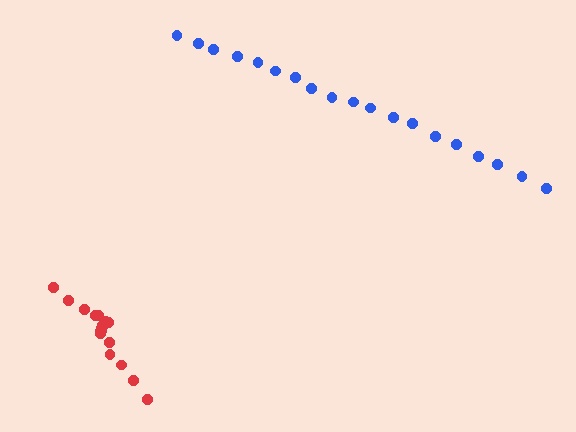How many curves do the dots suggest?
There are 2 distinct paths.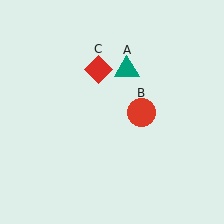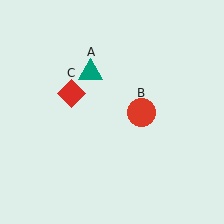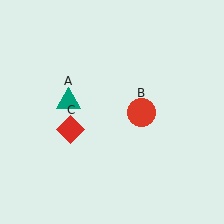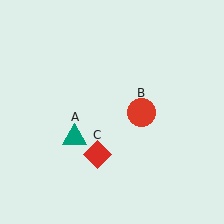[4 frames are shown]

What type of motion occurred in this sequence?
The teal triangle (object A), red diamond (object C) rotated counterclockwise around the center of the scene.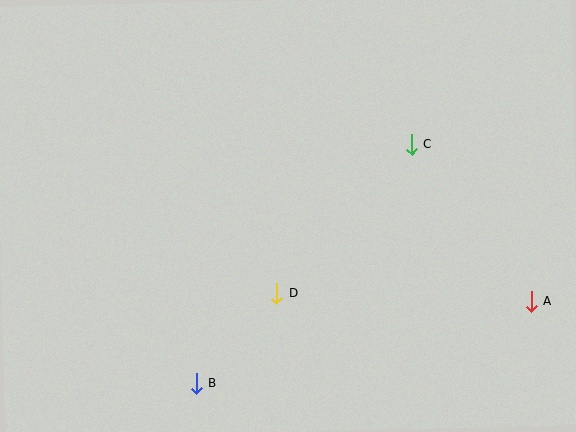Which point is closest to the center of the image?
Point D at (276, 293) is closest to the center.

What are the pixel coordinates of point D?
Point D is at (276, 293).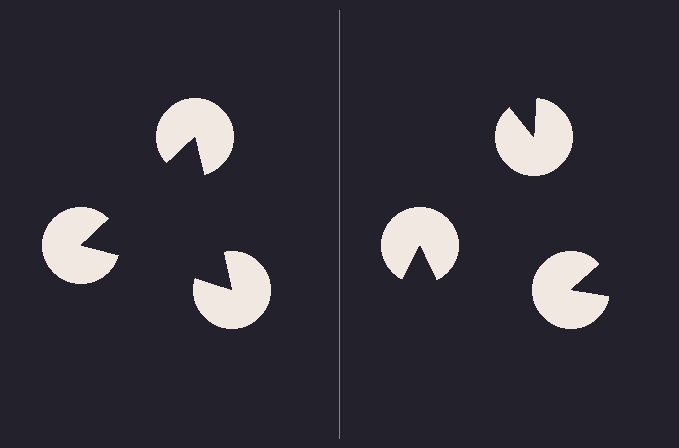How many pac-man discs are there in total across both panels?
6 — 3 on each side.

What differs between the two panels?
The pac-man discs are positioned identically on both sides; only the wedge orientations differ. On the left they align to a triangle; on the right they are misaligned.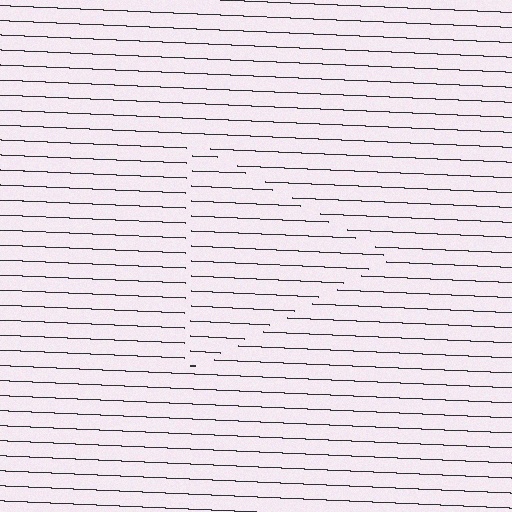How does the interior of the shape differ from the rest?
The interior of the shape contains the same grating, shifted by half a period — the contour is defined by the phase discontinuity where line-ends from the inner and outer gratings abut.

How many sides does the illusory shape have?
3 sides — the line-ends trace a triangle.